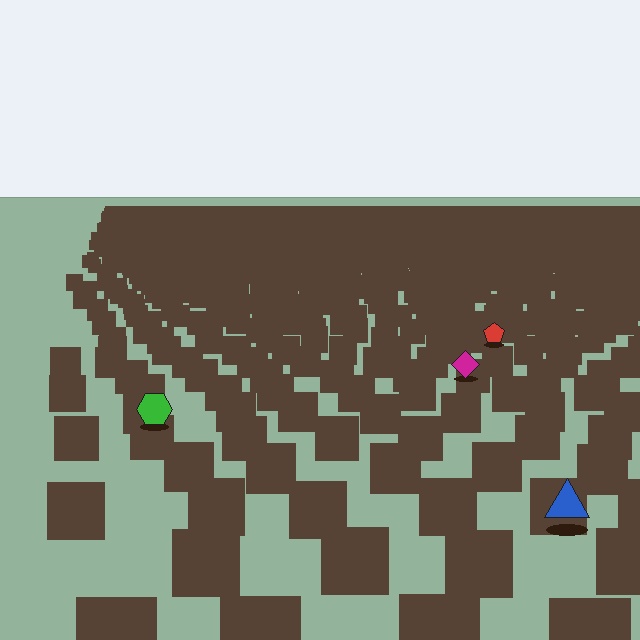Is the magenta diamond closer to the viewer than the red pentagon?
Yes. The magenta diamond is closer — you can tell from the texture gradient: the ground texture is coarser near it.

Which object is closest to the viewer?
The blue triangle is closest. The texture marks near it are larger and more spread out.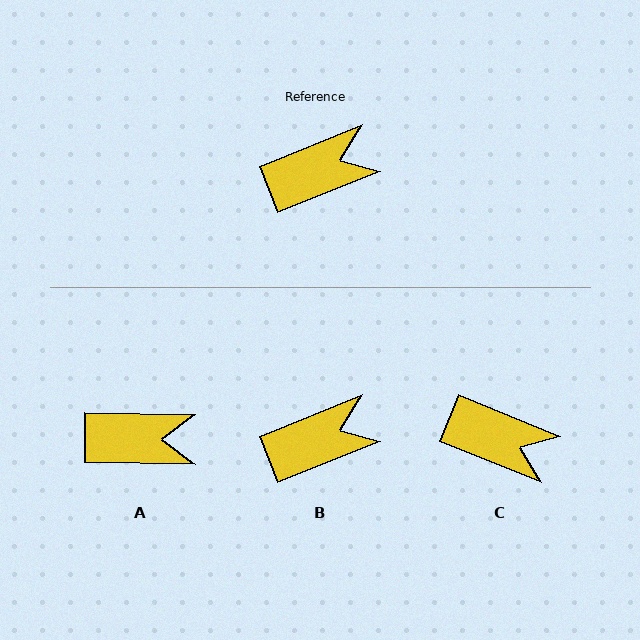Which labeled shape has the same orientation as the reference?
B.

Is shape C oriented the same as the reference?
No, it is off by about 44 degrees.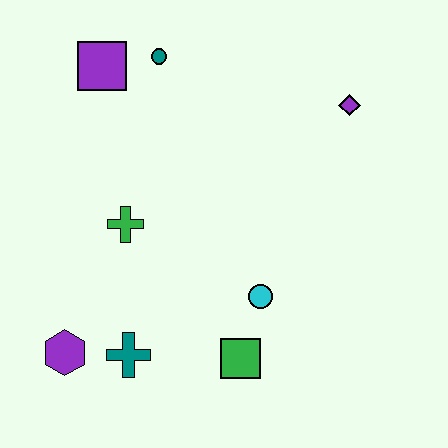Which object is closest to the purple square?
The teal circle is closest to the purple square.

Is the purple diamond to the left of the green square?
No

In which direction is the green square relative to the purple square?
The green square is below the purple square.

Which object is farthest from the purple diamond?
The purple hexagon is farthest from the purple diamond.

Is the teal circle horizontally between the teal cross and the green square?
Yes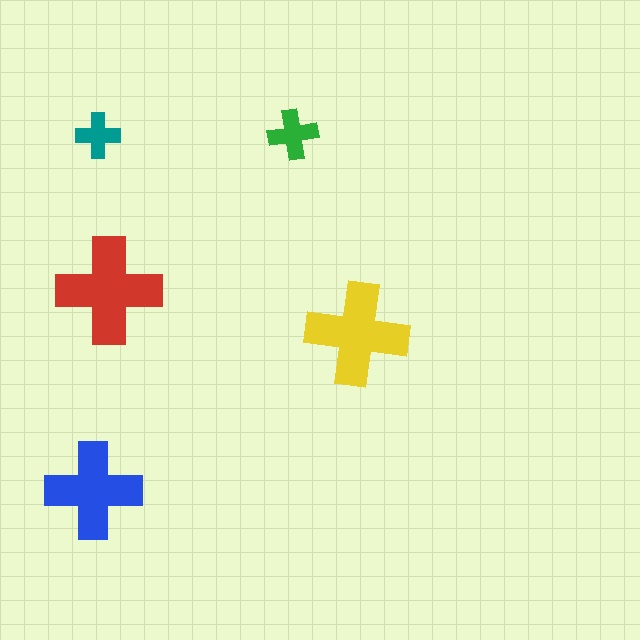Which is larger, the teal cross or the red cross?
The red one.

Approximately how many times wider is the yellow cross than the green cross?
About 2 times wider.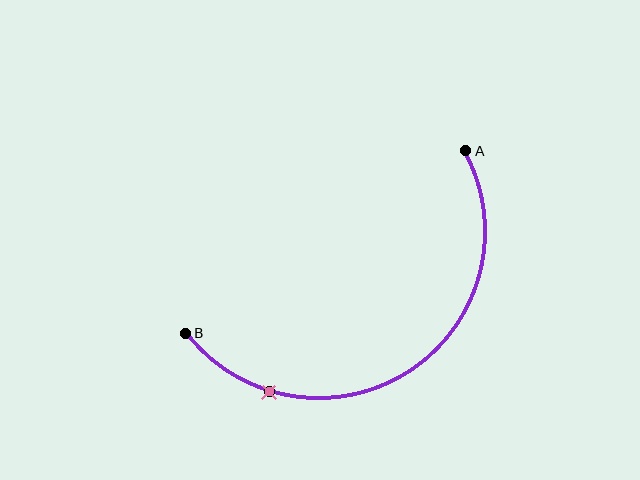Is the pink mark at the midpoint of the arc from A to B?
No. The pink mark lies on the arc but is closer to endpoint B. The arc midpoint would be at the point on the curve equidistant along the arc from both A and B.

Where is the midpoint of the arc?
The arc midpoint is the point on the curve farthest from the straight line joining A and B. It sits below that line.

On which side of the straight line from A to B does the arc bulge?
The arc bulges below the straight line connecting A and B.